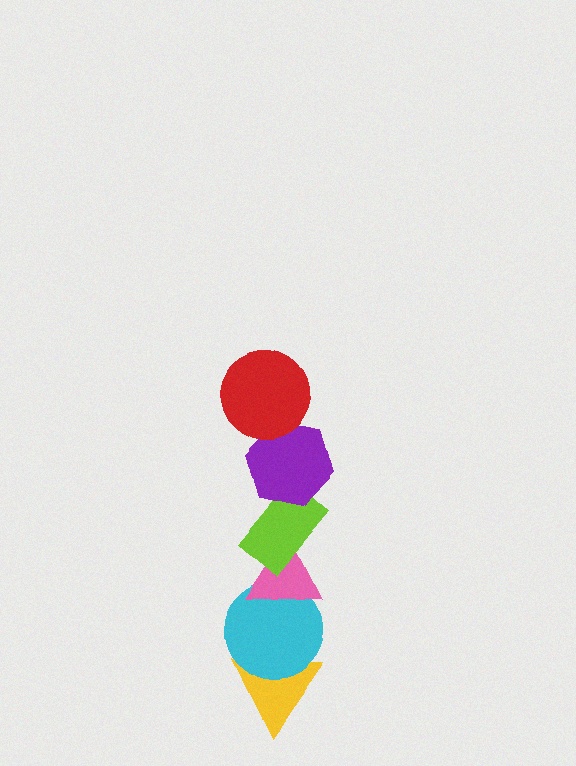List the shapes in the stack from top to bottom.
From top to bottom: the red circle, the purple hexagon, the lime rectangle, the pink triangle, the cyan circle, the yellow triangle.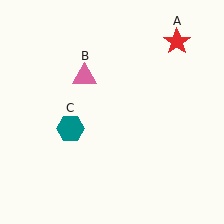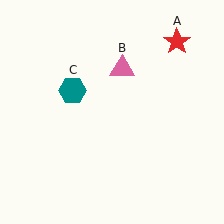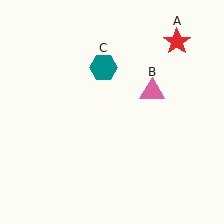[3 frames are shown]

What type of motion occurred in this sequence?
The pink triangle (object B), teal hexagon (object C) rotated clockwise around the center of the scene.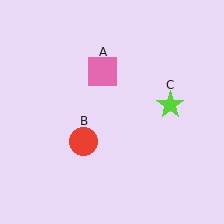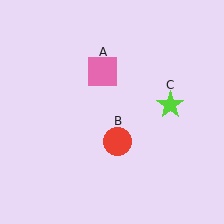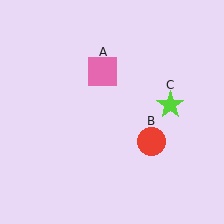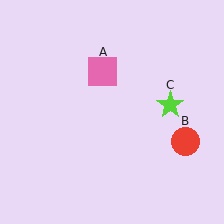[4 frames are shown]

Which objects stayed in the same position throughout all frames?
Pink square (object A) and lime star (object C) remained stationary.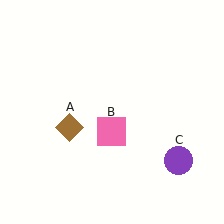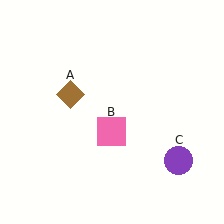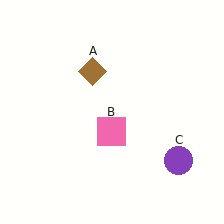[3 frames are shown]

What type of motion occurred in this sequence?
The brown diamond (object A) rotated clockwise around the center of the scene.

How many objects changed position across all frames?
1 object changed position: brown diamond (object A).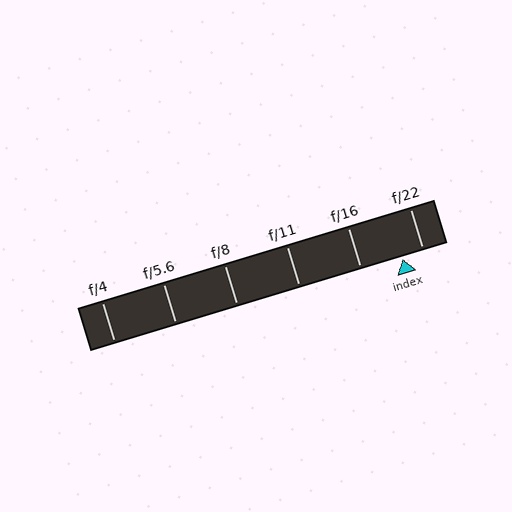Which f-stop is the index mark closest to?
The index mark is closest to f/22.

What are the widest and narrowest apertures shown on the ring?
The widest aperture shown is f/4 and the narrowest is f/22.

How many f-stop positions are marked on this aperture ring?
There are 6 f-stop positions marked.